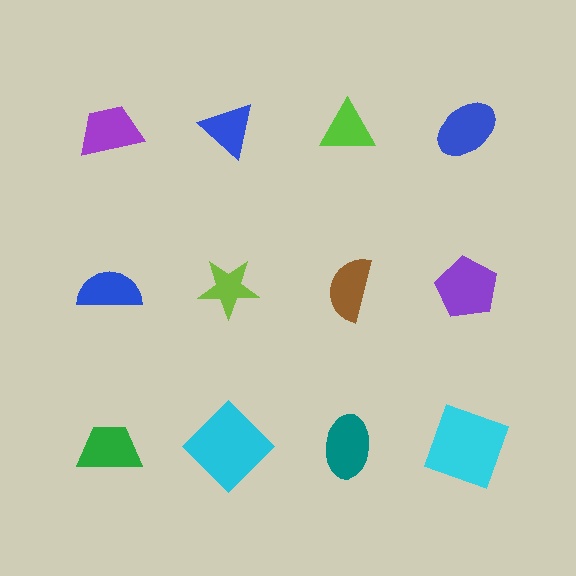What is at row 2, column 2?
A lime star.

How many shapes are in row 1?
4 shapes.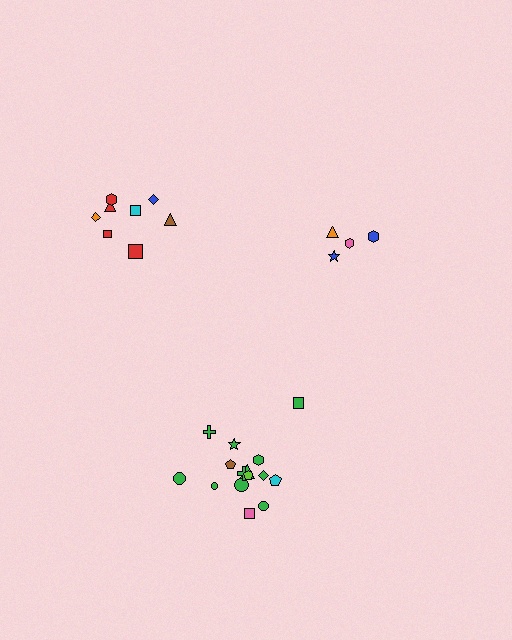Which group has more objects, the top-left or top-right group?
The top-left group.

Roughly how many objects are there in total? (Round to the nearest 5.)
Roughly 25 objects in total.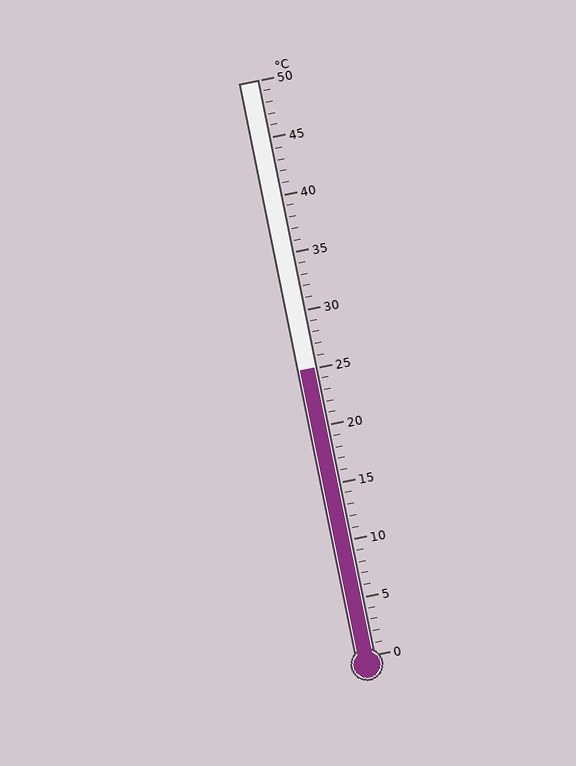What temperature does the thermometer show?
The thermometer shows approximately 25°C.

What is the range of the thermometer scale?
The thermometer scale ranges from 0°C to 50°C.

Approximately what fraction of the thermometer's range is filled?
The thermometer is filled to approximately 50% of its range.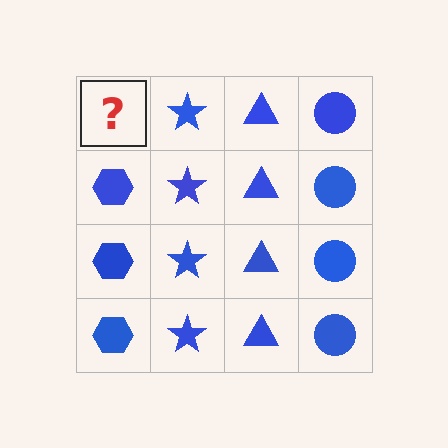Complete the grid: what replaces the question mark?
The question mark should be replaced with a blue hexagon.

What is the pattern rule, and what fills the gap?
The rule is that each column has a consistent shape. The gap should be filled with a blue hexagon.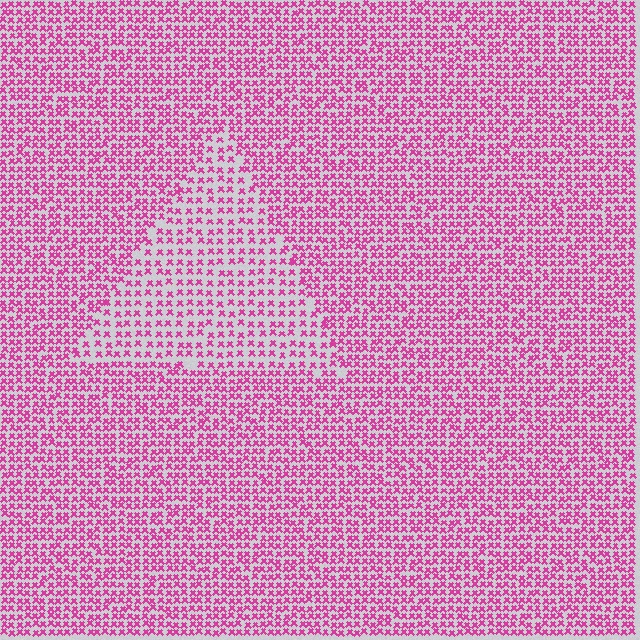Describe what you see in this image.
The image contains small magenta elements arranged at two different densities. A triangle-shaped region is visible where the elements are less densely packed than the surrounding area.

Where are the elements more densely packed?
The elements are more densely packed outside the triangle boundary.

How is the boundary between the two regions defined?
The boundary is defined by a change in element density (approximately 1.7x ratio). All elements are the same color, size, and shape.